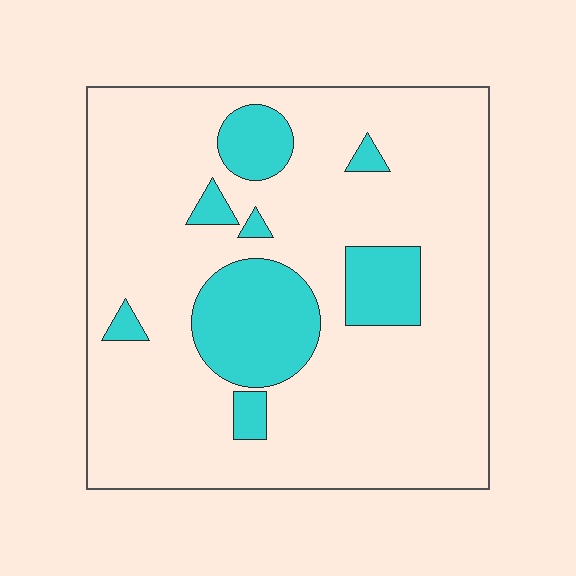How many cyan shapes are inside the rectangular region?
8.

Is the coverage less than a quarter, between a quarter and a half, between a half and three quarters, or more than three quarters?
Less than a quarter.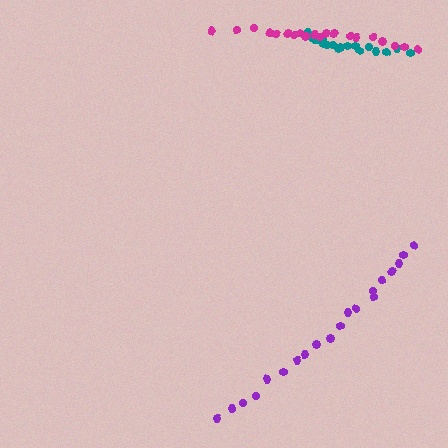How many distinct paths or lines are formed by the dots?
There are 3 distinct paths.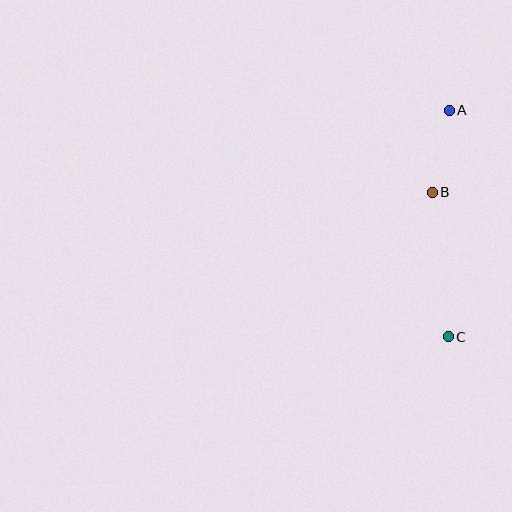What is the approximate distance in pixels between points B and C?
The distance between B and C is approximately 145 pixels.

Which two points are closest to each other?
Points A and B are closest to each other.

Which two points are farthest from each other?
Points A and C are farthest from each other.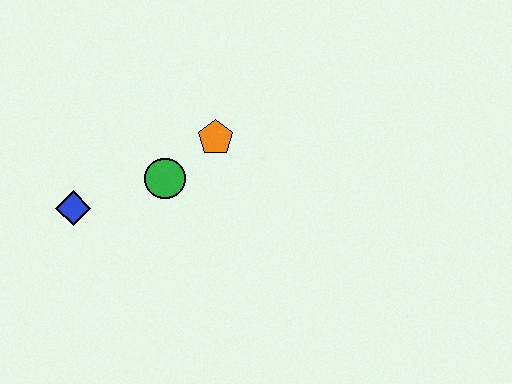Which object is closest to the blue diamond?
The green circle is closest to the blue diamond.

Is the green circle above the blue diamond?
Yes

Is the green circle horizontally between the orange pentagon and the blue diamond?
Yes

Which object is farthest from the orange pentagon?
The blue diamond is farthest from the orange pentagon.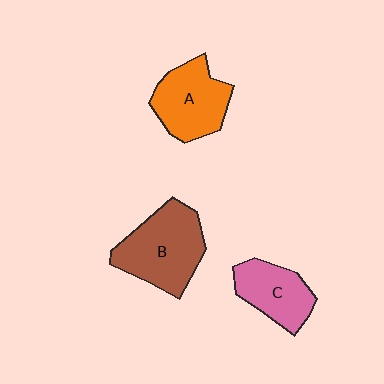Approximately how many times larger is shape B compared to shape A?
Approximately 1.2 times.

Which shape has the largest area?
Shape B (brown).